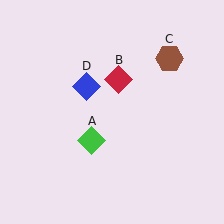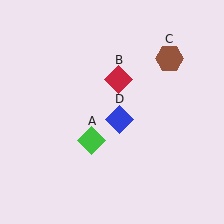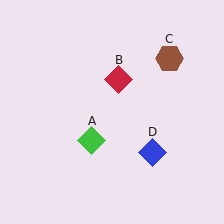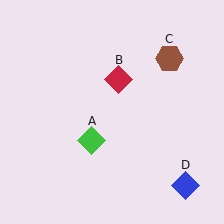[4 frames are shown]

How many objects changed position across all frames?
1 object changed position: blue diamond (object D).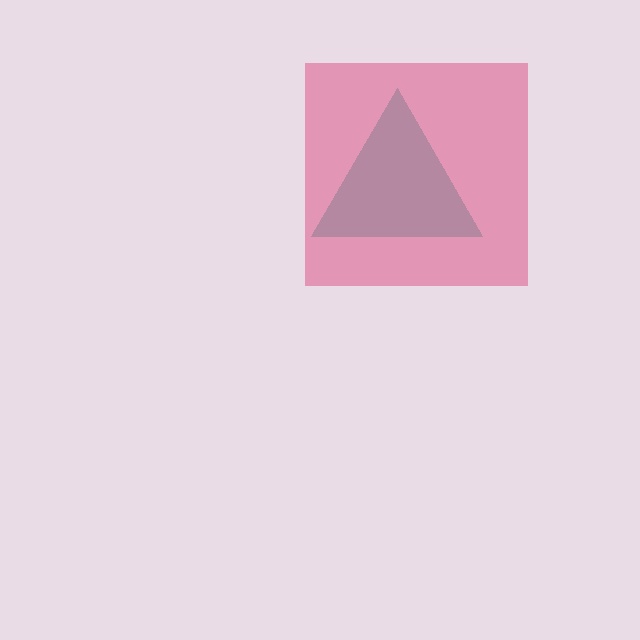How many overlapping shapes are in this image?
There are 2 overlapping shapes in the image.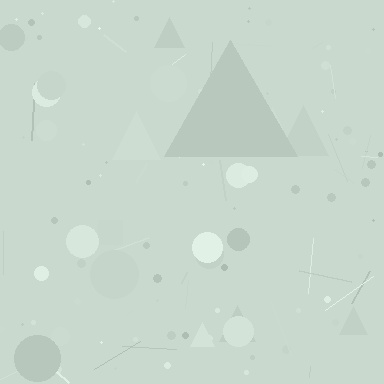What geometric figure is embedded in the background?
A triangle is embedded in the background.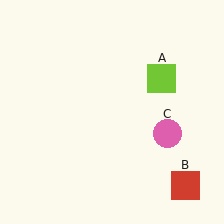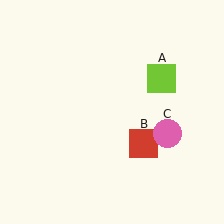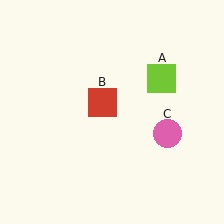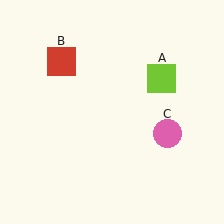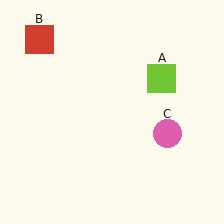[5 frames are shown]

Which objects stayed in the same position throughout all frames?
Lime square (object A) and pink circle (object C) remained stationary.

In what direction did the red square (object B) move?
The red square (object B) moved up and to the left.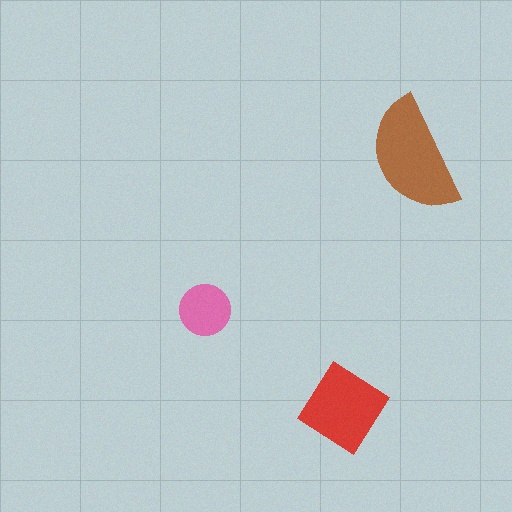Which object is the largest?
The brown semicircle.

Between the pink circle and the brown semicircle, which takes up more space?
The brown semicircle.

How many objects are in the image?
There are 3 objects in the image.